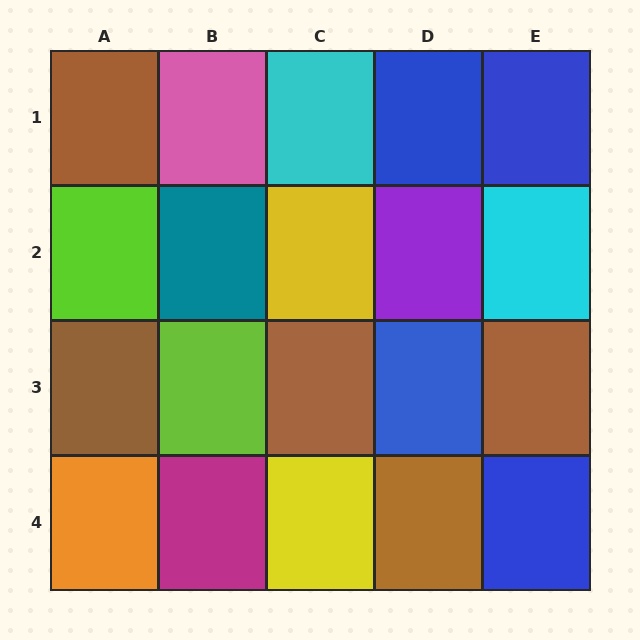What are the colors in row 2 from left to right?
Lime, teal, yellow, purple, cyan.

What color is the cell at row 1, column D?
Blue.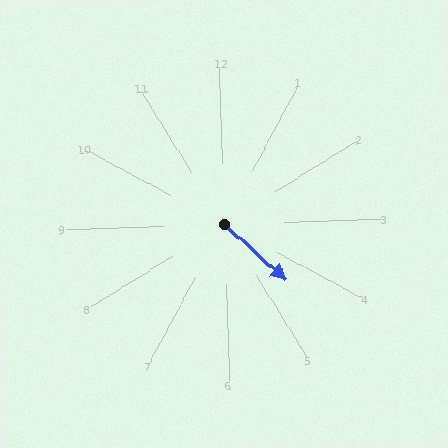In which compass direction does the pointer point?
Southeast.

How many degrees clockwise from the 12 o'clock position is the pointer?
Approximately 134 degrees.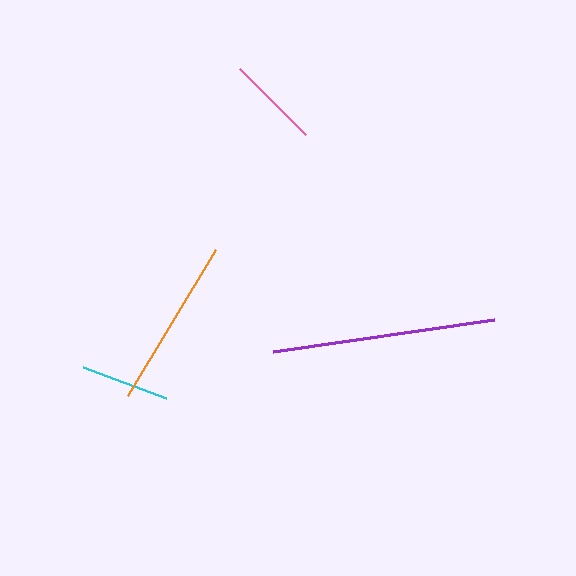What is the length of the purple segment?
The purple segment is approximately 223 pixels long.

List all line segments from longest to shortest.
From longest to shortest: purple, orange, pink, cyan.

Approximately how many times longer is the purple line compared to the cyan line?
The purple line is approximately 2.5 times the length of the cyan line.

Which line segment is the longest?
The purple line is the longest at approximately 223 pixels.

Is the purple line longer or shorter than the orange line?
The purple line is longer than the orange line.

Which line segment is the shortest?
The cyan line is the shortest at approximately 89 pixels.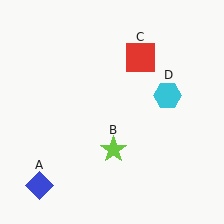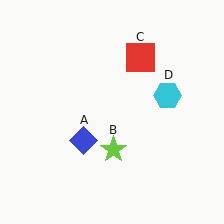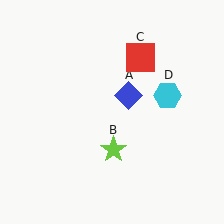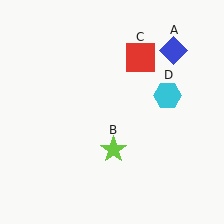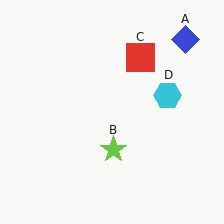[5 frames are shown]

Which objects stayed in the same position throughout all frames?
Lime star (object B) and red square (object C) and cyan hexagon (object D) remained stationary.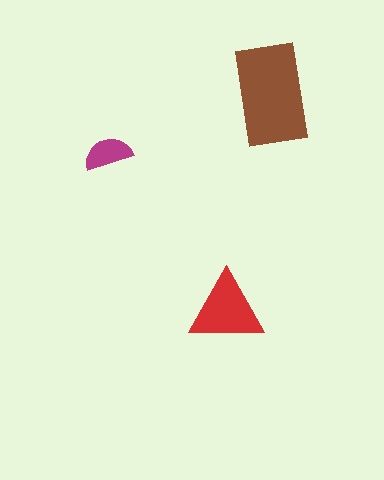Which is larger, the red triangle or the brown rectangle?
The brown rectangle.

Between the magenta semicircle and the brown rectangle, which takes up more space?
The brown rectangle.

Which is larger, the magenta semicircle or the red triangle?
The red triangle.